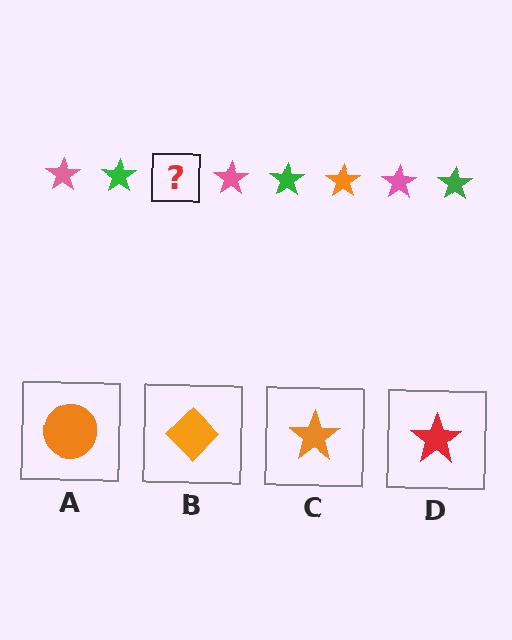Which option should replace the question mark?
Option C.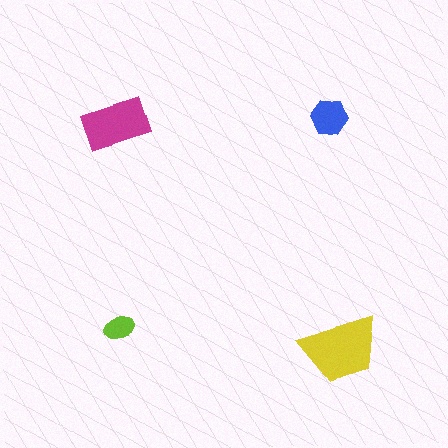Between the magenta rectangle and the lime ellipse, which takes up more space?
The magenta rectangle.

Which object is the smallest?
The lime ellipse.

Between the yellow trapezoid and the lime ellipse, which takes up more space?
The yellow trapezoid.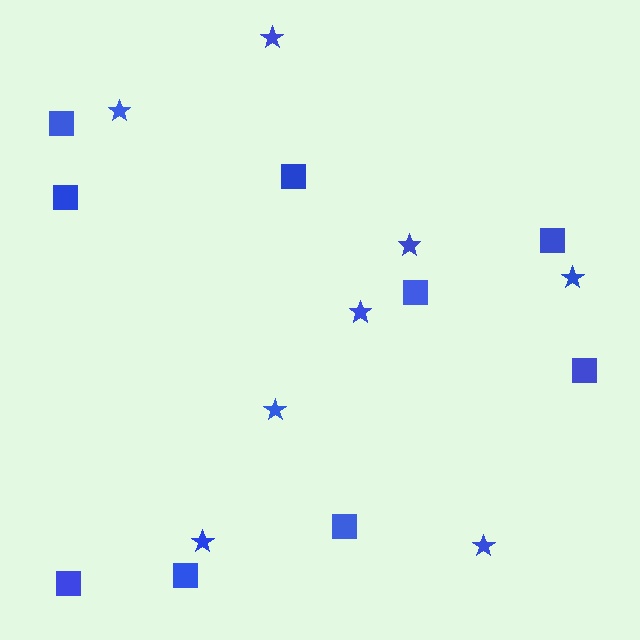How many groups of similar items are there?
There are 2 groups: one group of squares (9) and one group of stars (8).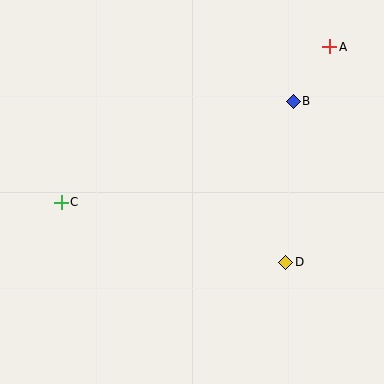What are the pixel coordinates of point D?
Point D is at (286, 262).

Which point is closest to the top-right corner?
Point A is closest to the top-right corner.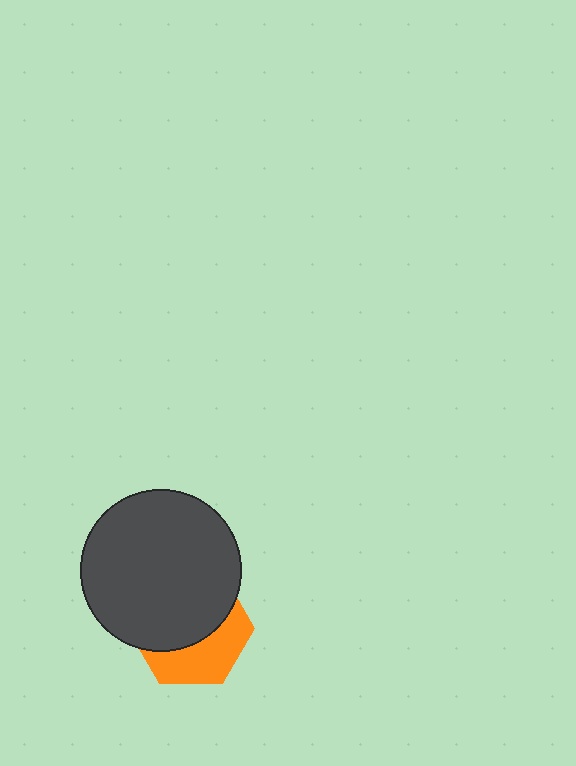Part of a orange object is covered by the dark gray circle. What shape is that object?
It is a hexagon.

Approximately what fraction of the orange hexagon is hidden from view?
Roughly 60% of the orange hexagon is hidden behind the dark gray circle.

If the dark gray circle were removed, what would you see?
You would see the complete orange hexagon.